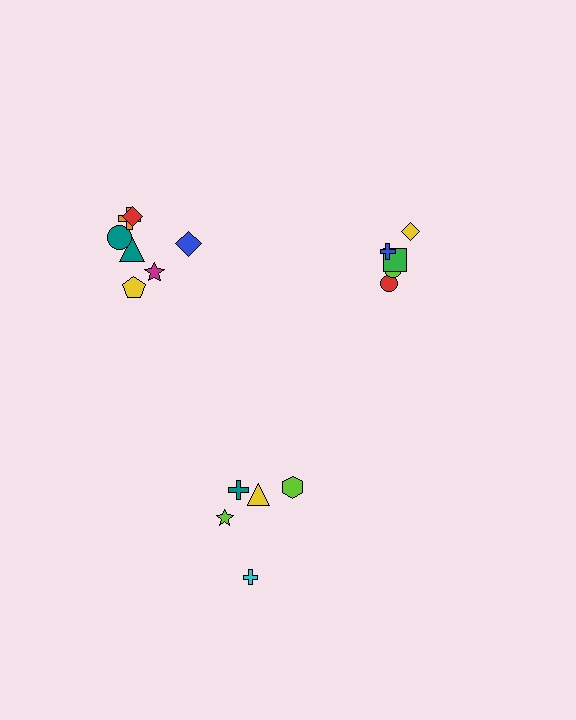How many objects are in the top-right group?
There are 5 objects.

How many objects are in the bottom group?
There are 5 objects.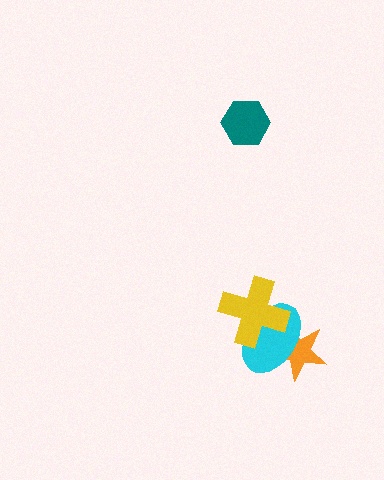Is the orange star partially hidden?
Yes, it is partially covered by another shape.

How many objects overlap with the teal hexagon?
0 objects overlap with the teal hexagon.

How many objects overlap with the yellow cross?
1 object overlaps with the yellow cross.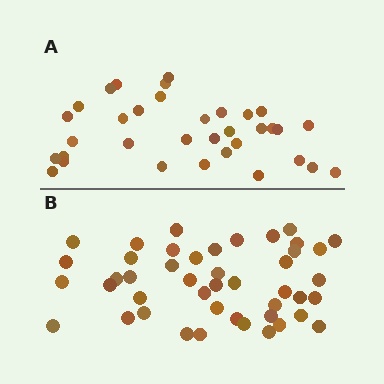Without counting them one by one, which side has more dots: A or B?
Region B (the bottom region) has more dots.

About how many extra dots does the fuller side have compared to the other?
Region B has roughly 12 or so more dots than region A.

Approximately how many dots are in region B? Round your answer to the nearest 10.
About 40 dots. (The exact count is 45, which rounds to 40.)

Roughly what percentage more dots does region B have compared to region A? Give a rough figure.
About 30% more.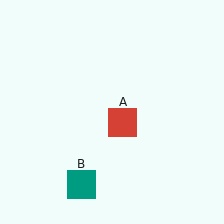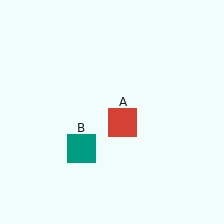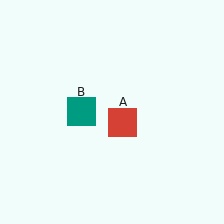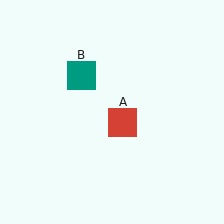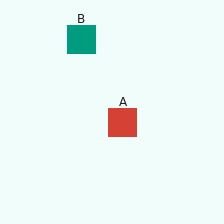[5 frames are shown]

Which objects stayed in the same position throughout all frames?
Red square (object A) remained stationary.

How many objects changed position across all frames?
1 object changed position: teal square (object B).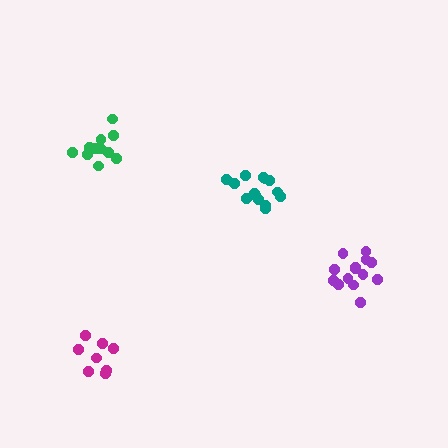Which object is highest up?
The green cluster is topmost.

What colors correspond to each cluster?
The clusters are colored: teal, magenta, purple, green.